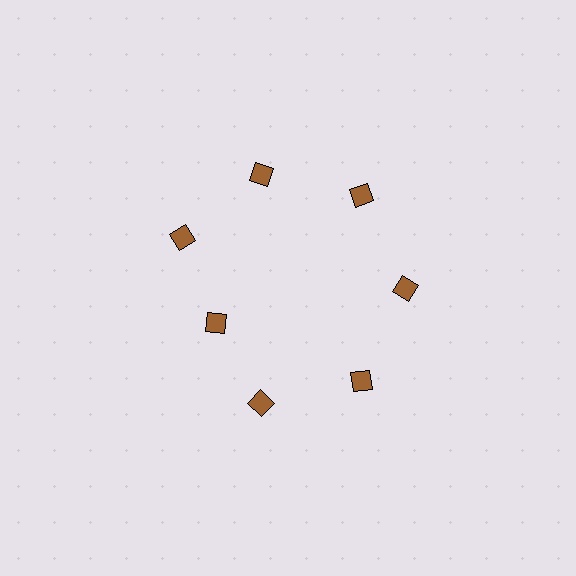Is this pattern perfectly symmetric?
No. The 7 brown diamonds are arranged in a ring, but one element near the 8 o'clock position is pulled inward toward the center, breaking the 7-fold rotational symmetry.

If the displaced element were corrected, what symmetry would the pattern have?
It would have 7-fold rotational symmetry — the pattern would map onto itself every 51 degrees.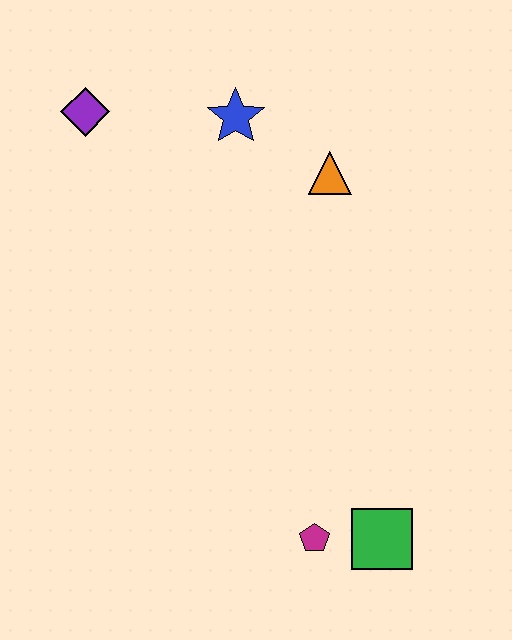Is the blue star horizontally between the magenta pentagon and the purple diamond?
Yes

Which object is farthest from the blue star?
The green square is farthest from the blue star.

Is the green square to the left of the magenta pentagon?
No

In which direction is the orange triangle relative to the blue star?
The orange triangle is to the right of the blue star.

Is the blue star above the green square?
Yes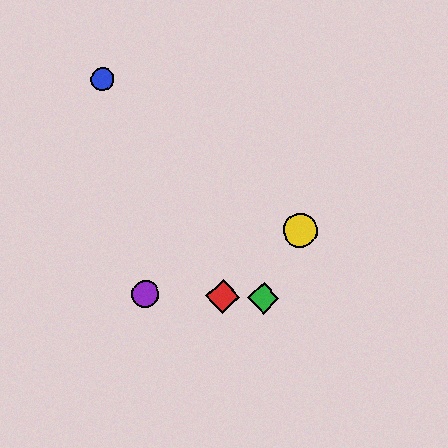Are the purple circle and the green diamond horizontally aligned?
Yes, both are at y≈294.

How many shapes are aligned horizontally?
3 shapes (the red diamond, the green diamond, the purple circle) are aligned horizontally.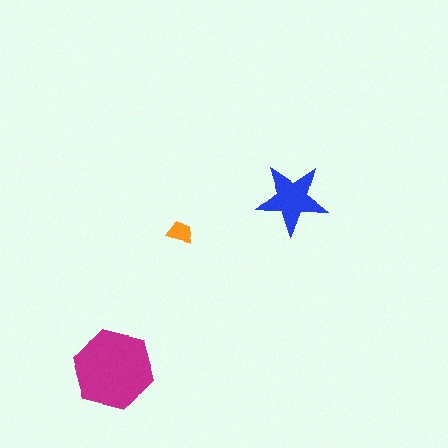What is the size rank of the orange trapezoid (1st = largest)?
3rd.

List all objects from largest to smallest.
The magenta hexagon, the blue star, the orange trapezoid.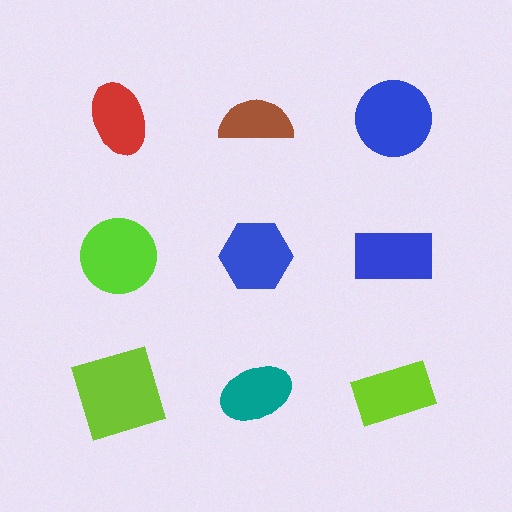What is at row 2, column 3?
A blue rectangle.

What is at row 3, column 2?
A teal ellipse.